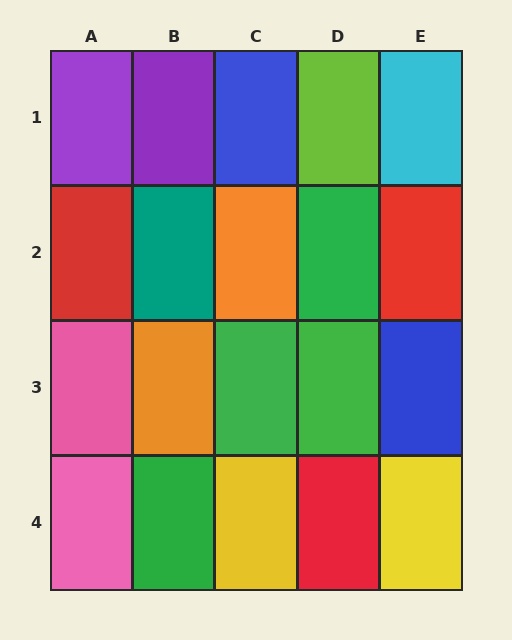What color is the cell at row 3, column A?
Pink.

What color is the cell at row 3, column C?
Green.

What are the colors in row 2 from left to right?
Red, teal, orange, green, red.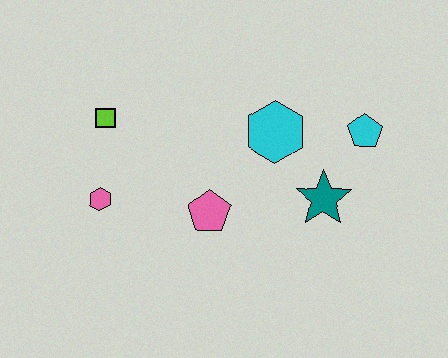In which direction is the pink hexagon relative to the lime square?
The pink hexagon is below the lime square.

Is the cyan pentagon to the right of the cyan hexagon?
Yes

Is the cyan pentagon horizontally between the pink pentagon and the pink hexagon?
No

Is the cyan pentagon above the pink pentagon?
Yes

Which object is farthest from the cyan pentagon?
The pink hexagon is farthest from the cyan pentagon.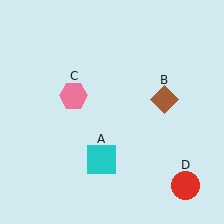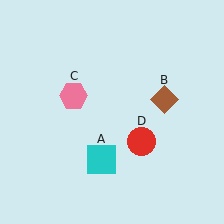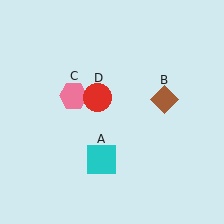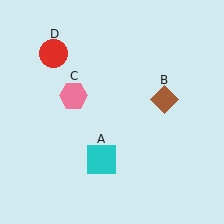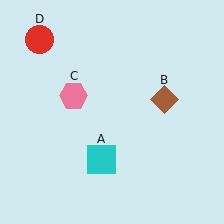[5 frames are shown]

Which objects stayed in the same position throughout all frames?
Cyan square (object A) and brown diamond (object B) and pink hexagon (object C) remained stationary.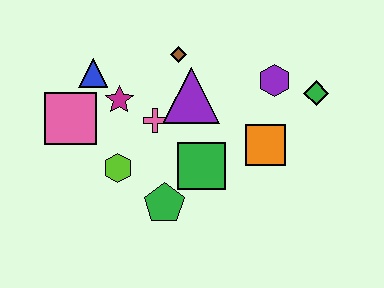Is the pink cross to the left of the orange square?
Yes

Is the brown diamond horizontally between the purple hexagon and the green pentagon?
Yes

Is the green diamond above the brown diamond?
No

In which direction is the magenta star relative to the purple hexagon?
The magenta star is to the left of the purple hexagon.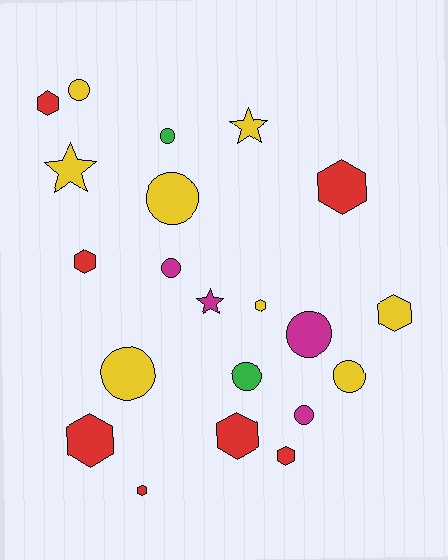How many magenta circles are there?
There are 3 magenta circles.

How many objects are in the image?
There are 21 objects.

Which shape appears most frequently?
Hexagon, with 9 objects.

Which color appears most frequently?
Yellow, with 8 objects.